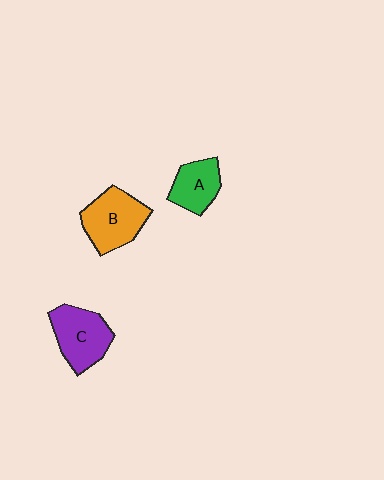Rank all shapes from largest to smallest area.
From largest to smallest: B (orange), C (purple), A (green).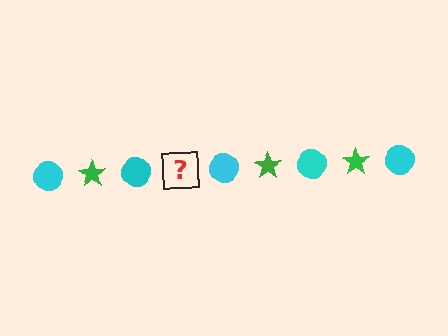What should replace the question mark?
The question mark should be replaced with a green star.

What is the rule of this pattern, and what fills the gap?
The rule is that the pattern alternates between cyan circle and green star. The gap should be filled with a green star.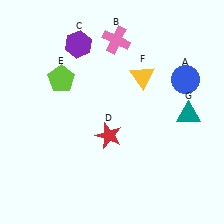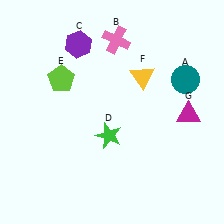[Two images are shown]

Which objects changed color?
A changed from blue to teal. D changed from red to green. G changed from teal to magenta.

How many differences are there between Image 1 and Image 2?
There are 3 differences between the two images.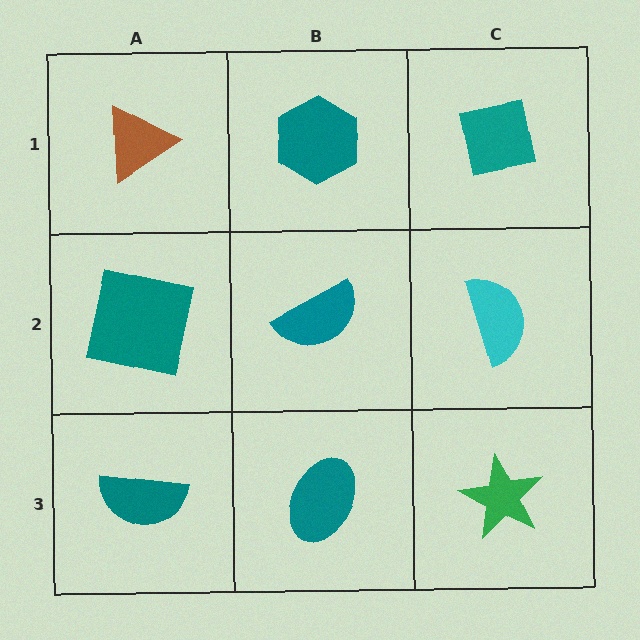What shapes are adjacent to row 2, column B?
A teal hexagon (row 1, column B), a teal ellipse (row 3, column B), a teal square (row 2, column A), a cyan semicircle (row 2, column C).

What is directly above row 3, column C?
A cyan semicircle.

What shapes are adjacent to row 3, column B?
A teal semicircle (row 2, column B), a teal semicircle (row 3, column A), a green star (row 3, column C).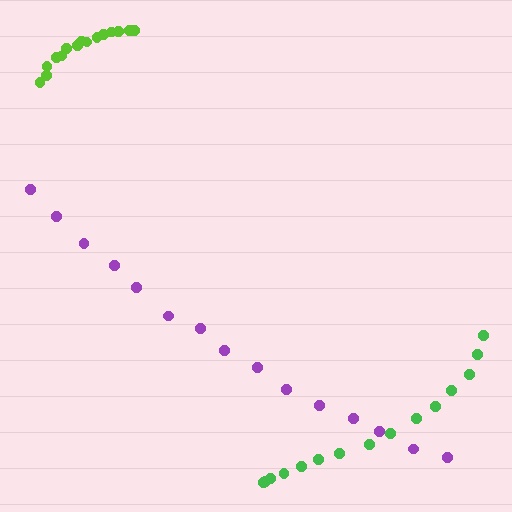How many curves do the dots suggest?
There are 3 distinct paths.